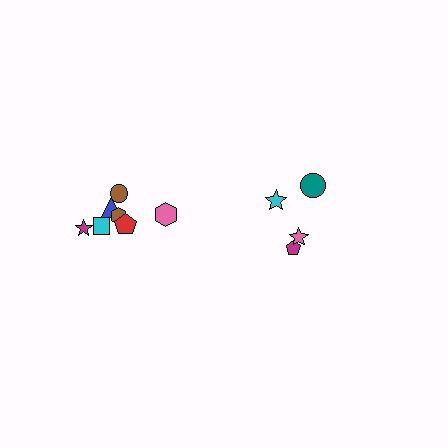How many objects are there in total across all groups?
There are 11 objects.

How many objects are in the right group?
There are 4 objects.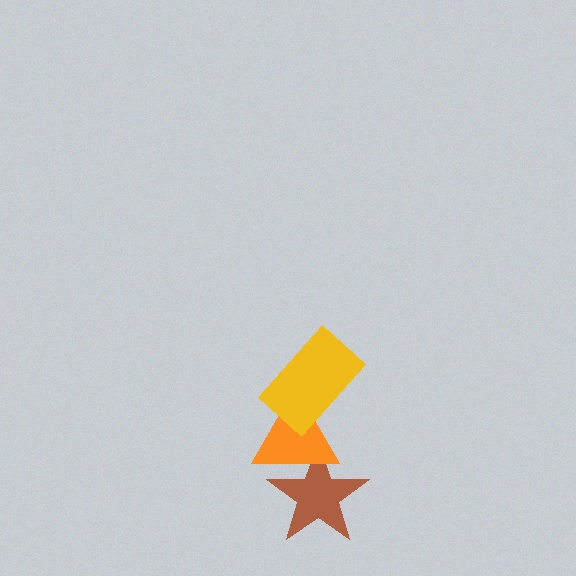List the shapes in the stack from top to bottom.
From top to bottom: the yellow rectangle, the orange triangle, the brown star.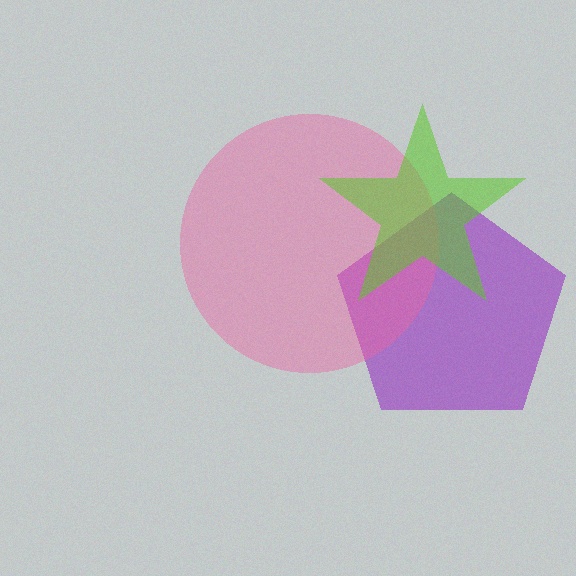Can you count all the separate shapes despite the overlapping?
Yes, there are 3 separate shapes.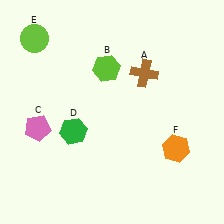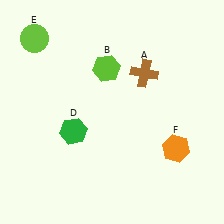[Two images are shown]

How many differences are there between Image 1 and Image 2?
There is 1 difference between the two images.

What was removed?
The pink pentagon (C) was removed in Image 2.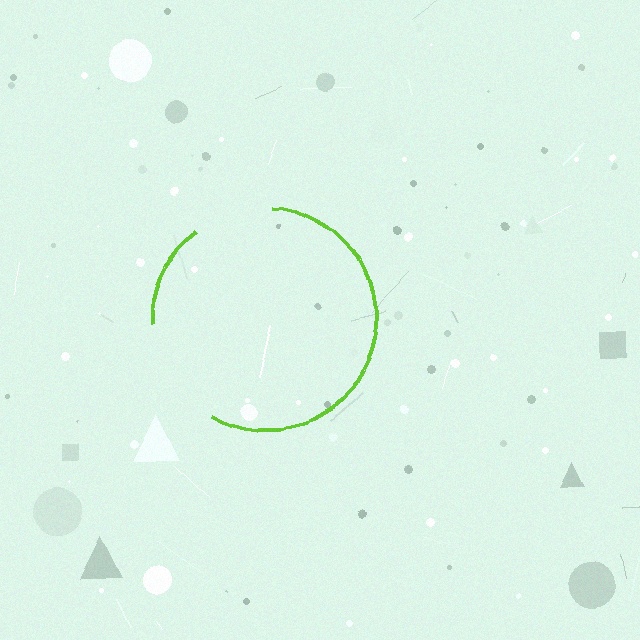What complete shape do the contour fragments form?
The contour fragments form a circle.